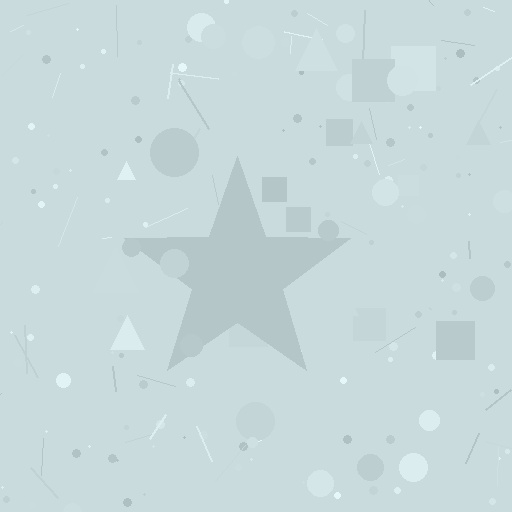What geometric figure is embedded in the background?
A star is embedded in the background.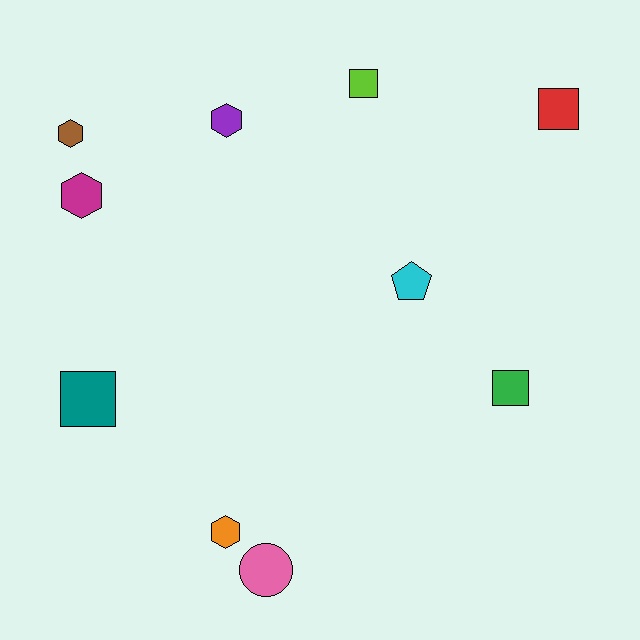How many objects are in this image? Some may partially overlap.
There are 10 objects.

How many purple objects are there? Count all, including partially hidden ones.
There is 1 purple object.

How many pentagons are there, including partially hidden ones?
There is 1 pentagon.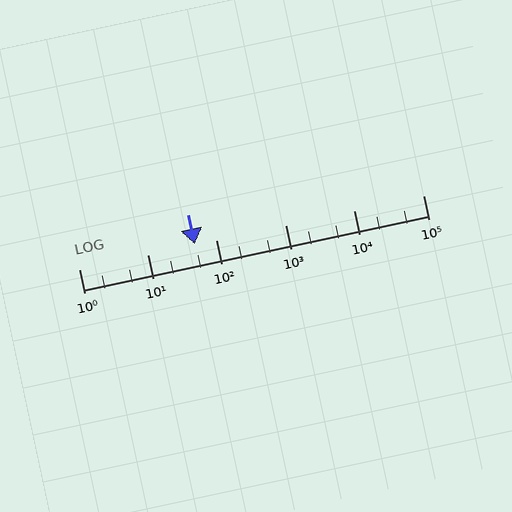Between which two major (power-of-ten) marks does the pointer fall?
The pointer is between 10 and 100.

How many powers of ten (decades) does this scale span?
The scale spans 5 decades, from 1 to 100000.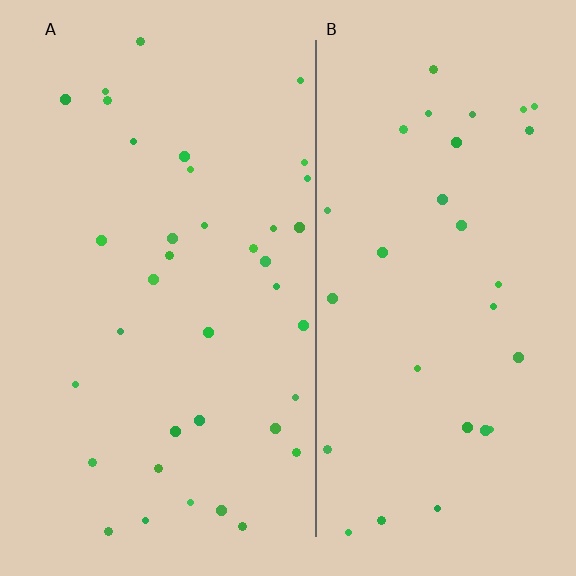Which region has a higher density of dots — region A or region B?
A (the left).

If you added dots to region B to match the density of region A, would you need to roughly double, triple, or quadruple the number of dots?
Approximately double.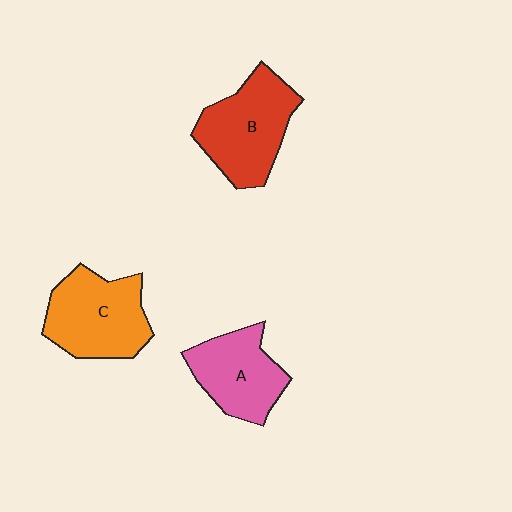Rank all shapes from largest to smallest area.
From largest to smallest: B (red), C (orange), A (pink).